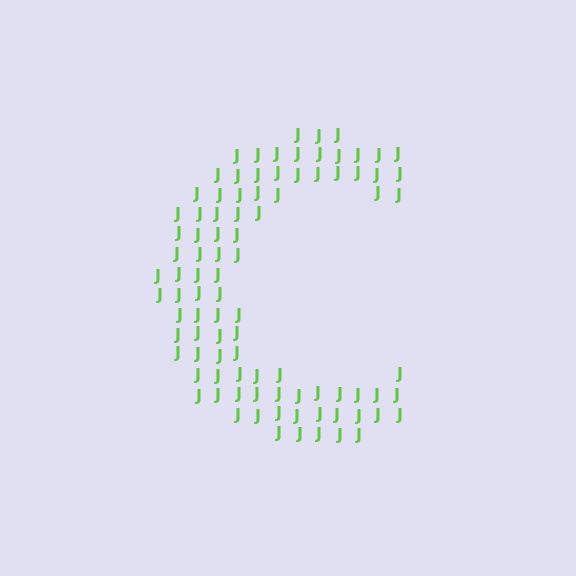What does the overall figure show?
The overall figure shows the letter C.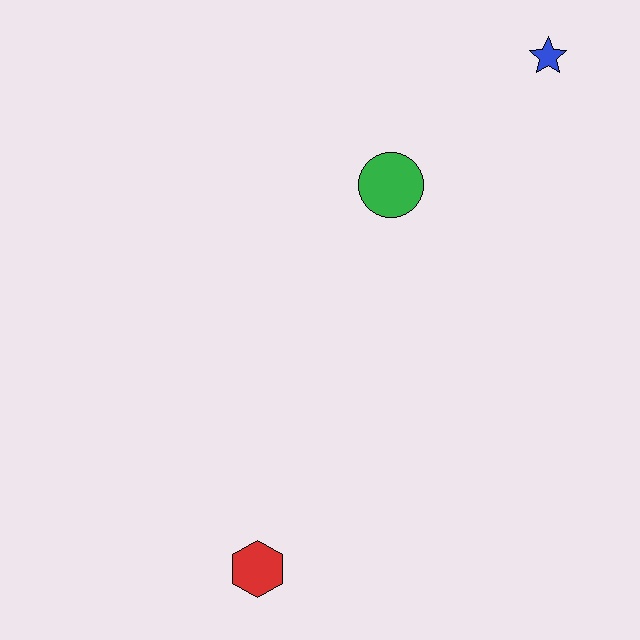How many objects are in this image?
There are 3 objects.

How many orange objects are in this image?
There are no orange objects.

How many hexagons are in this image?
There is 1 hexagon.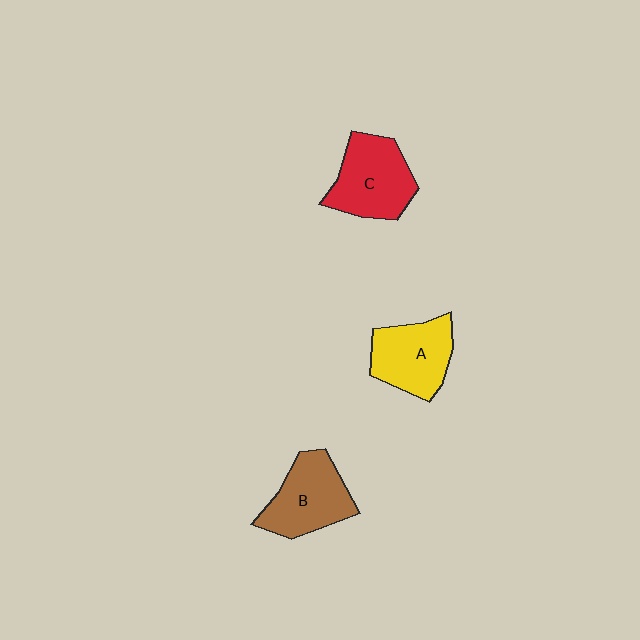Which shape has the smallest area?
Shape A (yellow).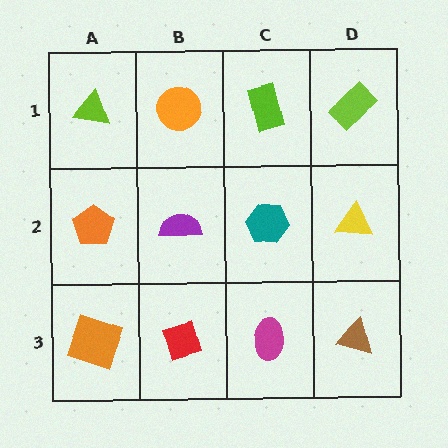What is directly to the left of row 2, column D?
A teal hexagon.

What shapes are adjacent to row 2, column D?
A lime rectangle (row 1, column D), a brown triangle (row 3, column D), a teal hexagon (row 2, column C).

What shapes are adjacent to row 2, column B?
An orange circle (row 1, column B), a red diamond (row 3, column B), an orange pentagon (row 2, column A), a teal hexagon (row 2, column C).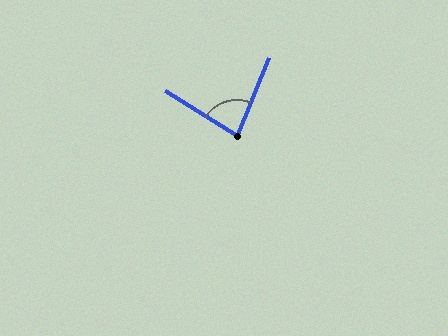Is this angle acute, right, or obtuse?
It is acute.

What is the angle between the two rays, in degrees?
Approximately 80 degrees.